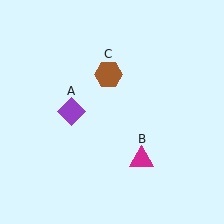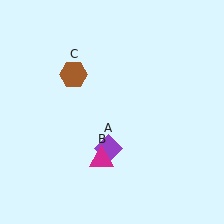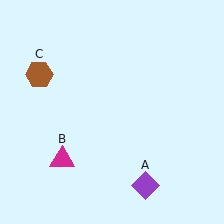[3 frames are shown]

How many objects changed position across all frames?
3 objects changed position: purple diamond (object A), magenta triangle (object B), brown hexagon (object C).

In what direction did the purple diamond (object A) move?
The purple diamond (object A) moved down and to the right.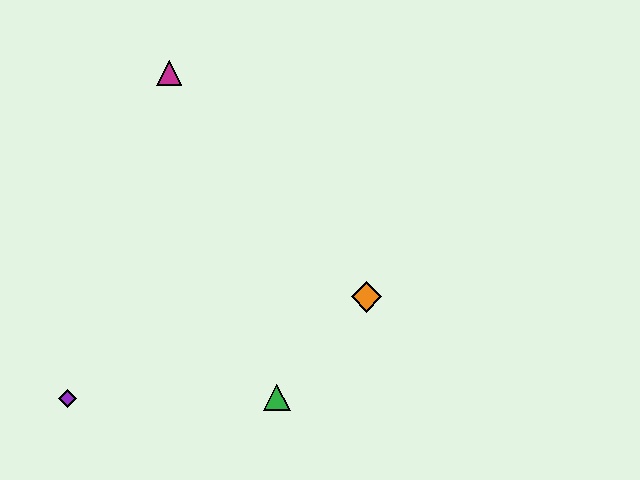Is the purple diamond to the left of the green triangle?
Yes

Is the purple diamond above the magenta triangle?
No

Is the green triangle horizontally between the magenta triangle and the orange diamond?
Yes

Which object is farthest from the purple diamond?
The magenta triangle is farthest from the purple diamond.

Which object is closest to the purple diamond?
The green triangle is closest to the purple diamond.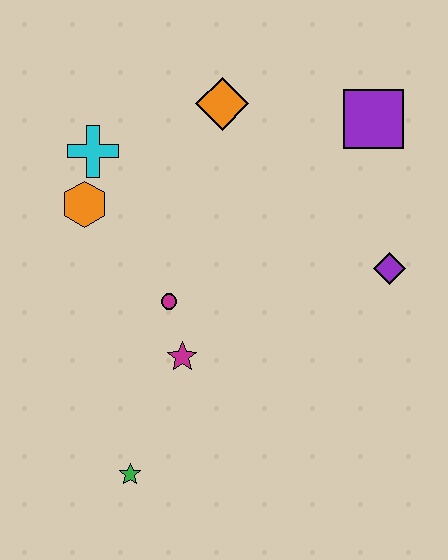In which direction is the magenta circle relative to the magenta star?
The magenta circle is above the magenta star.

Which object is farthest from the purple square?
The green star is farthest from the purple square.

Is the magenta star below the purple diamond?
Yes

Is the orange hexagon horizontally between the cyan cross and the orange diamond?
No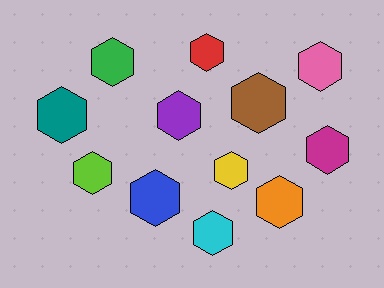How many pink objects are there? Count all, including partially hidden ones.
There is 1 pink object.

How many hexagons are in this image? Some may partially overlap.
There are 12 hexagons.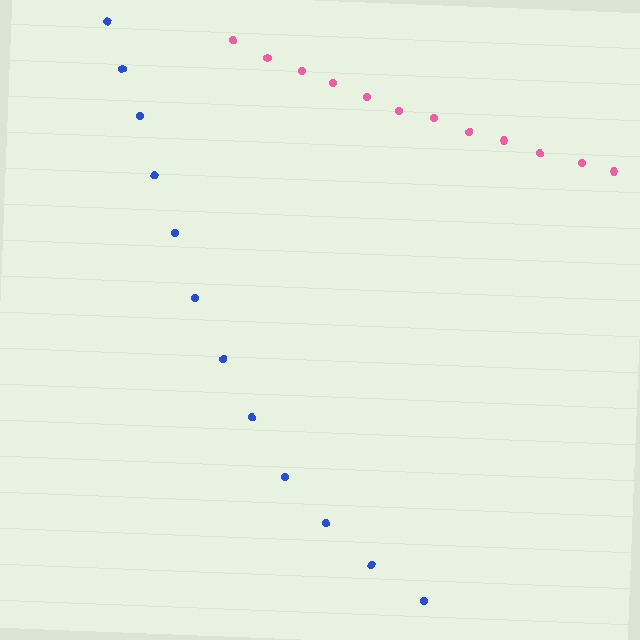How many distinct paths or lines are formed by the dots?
There are 2 distinct paths.